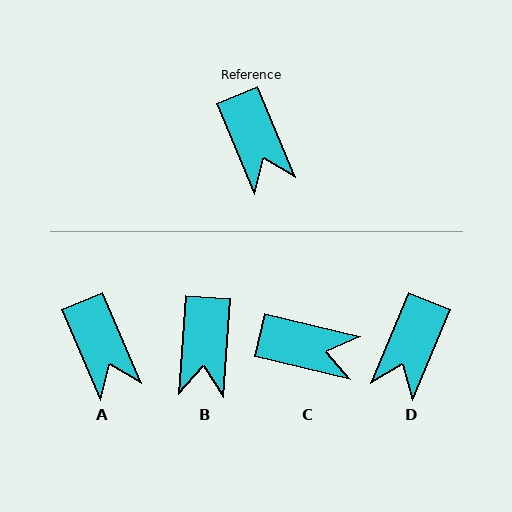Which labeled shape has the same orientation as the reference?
A.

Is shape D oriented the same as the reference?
No, it is off by about 45 degrees.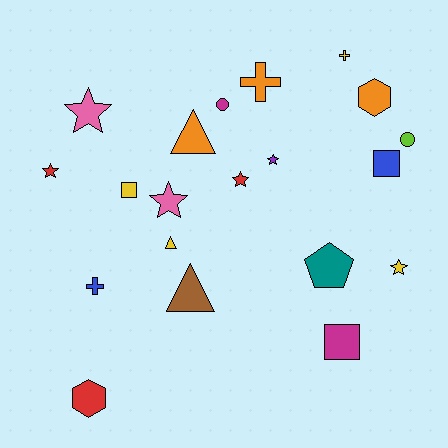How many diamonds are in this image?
There are no diamonds.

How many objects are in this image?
There are 20 objects.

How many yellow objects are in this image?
There are 4 yellow objects.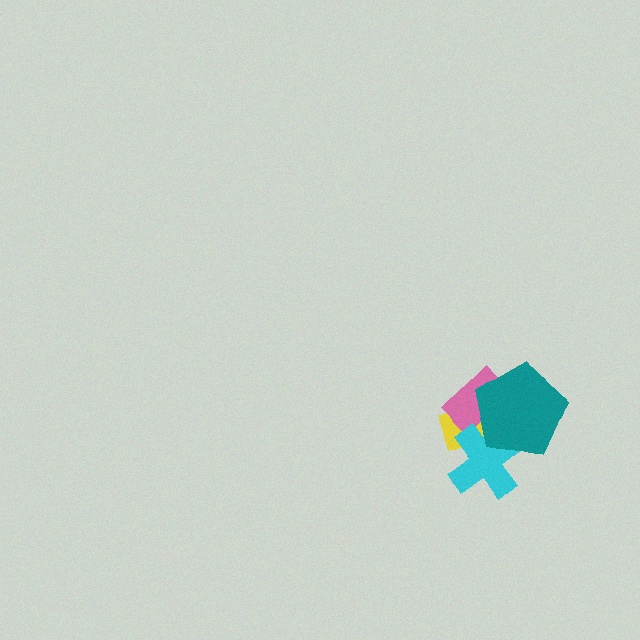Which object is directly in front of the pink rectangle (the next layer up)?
The cyan cross is directly in front of the pink rectangle.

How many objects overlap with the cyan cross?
3 objects overlap with the cyan cross.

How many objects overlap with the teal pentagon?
3 objects overlap with the teal pentagon.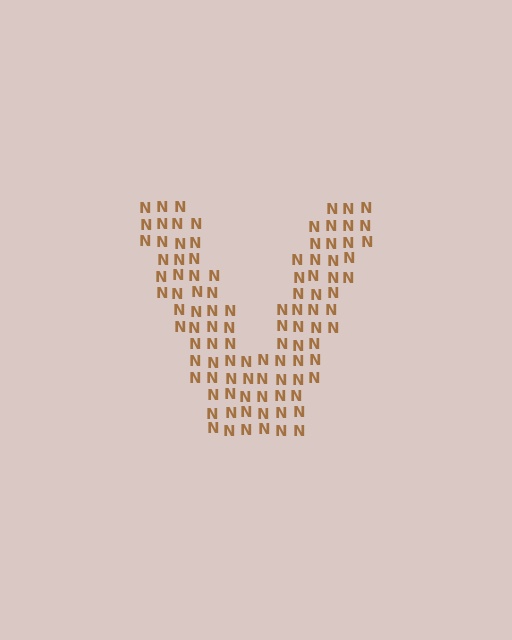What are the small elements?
The small elements are letter N's.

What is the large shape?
The large shape is the letter V.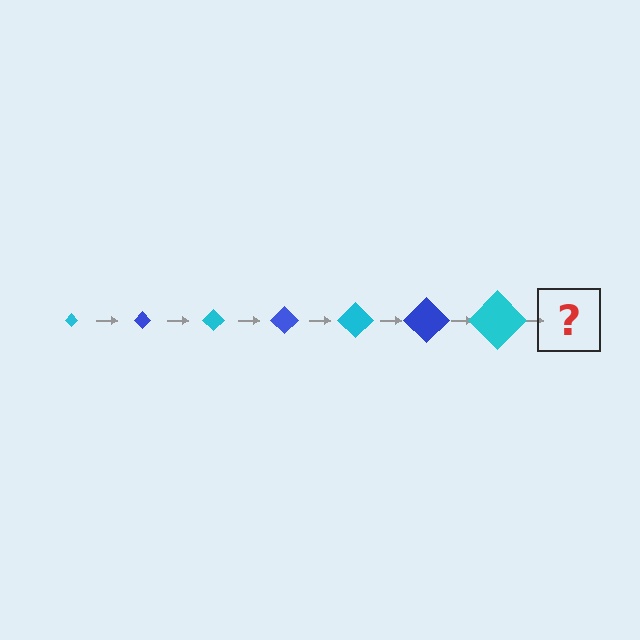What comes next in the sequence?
The next element should be a blue diamond, larger than the previous one.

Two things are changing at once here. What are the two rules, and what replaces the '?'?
The two rules are that the diamond grows larger each step and the color cycles through cyan and blue. The '?' should be a blue diamond, larger than the previous one.